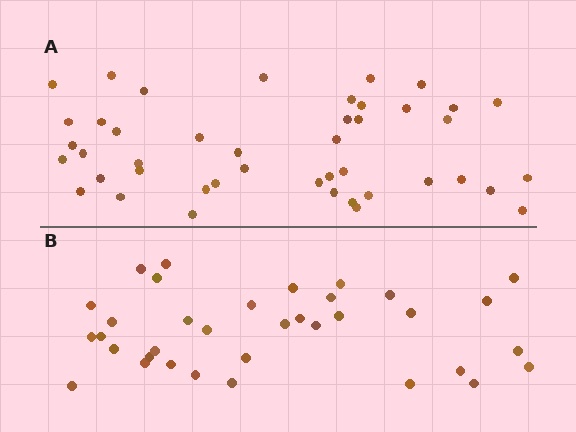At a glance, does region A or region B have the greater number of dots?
Region A (the top region) has more dots.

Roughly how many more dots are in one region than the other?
Region A has roughly 8 or so more dots than region B.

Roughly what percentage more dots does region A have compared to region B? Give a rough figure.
About 25% more.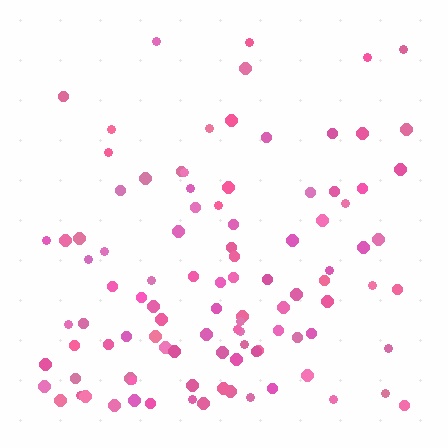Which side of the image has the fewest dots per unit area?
The top.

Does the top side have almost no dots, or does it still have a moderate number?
Still a moderate number, just noticeably fewer than the bottom.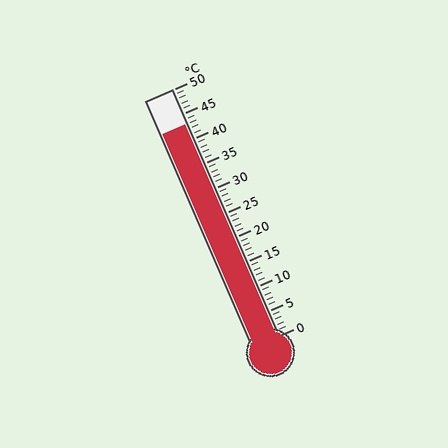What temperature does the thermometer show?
The thermometer shows approximately 43°C.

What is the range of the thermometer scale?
The thermometer scale ranges from 0°C to 50°C.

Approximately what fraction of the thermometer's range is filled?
The thermometer is filled to approximately 85% of its range.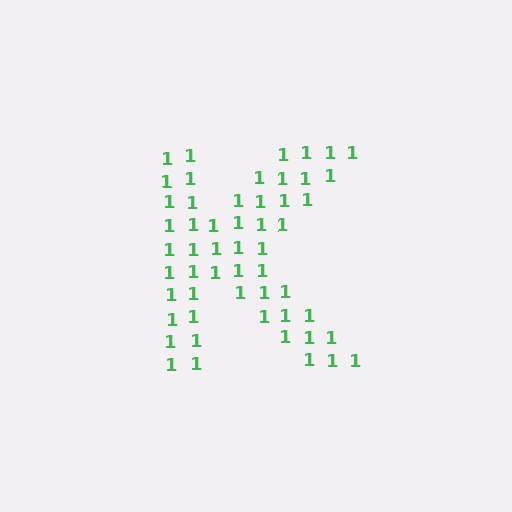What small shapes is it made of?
It is made of small digit 1's.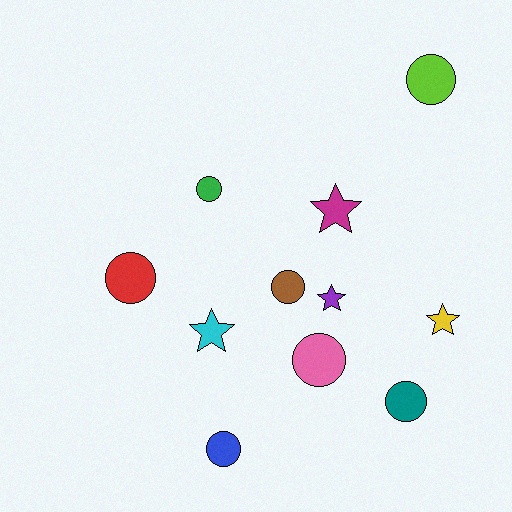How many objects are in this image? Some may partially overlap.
There are 11 objects.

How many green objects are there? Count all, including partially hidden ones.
There is 1 green object.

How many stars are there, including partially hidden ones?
There are 4 stars.